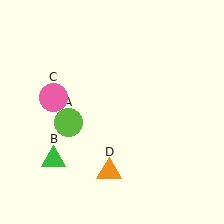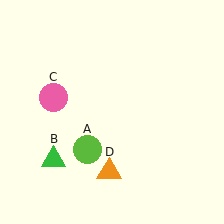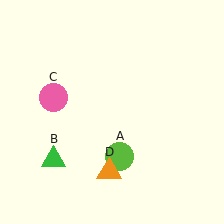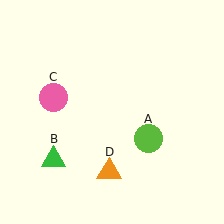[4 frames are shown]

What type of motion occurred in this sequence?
The lime circle (object A) rotated counterclockwise around the center of the scene.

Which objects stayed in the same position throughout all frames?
Green triangle (object B) and pink circle (object C) and orange triangle (object D) remained stationary.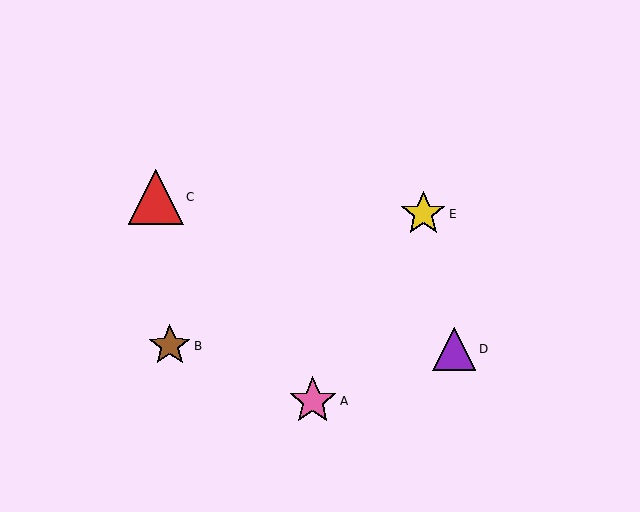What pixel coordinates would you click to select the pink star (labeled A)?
Click at (313, 401) to select the pink star A.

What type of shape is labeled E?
Shape E is a yellow star.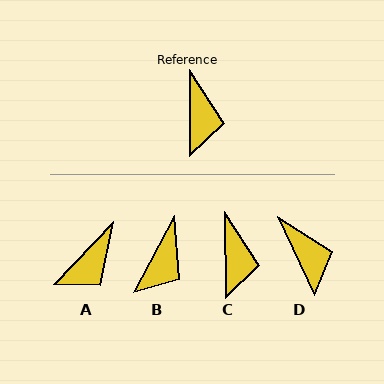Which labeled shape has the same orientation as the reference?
C.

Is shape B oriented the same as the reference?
No, it is off by about 29 degrees.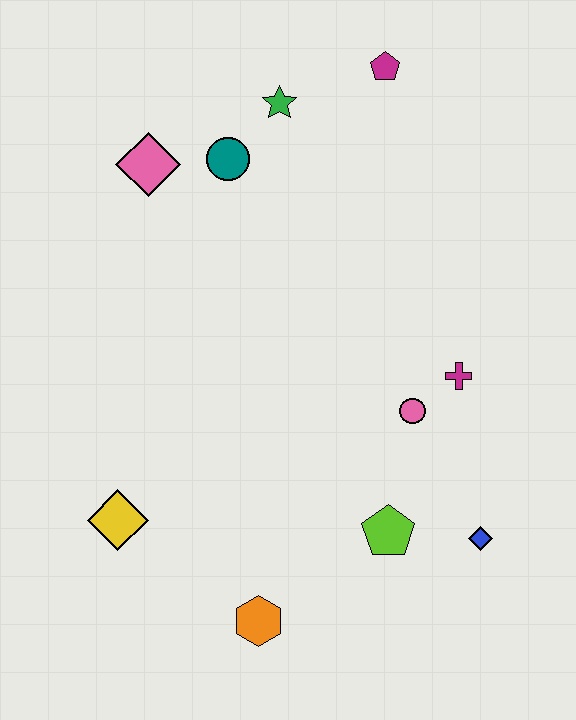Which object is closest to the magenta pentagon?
The green star is closest to the magenta pentagon.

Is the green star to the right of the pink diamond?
Yes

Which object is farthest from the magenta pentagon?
The orange hexagon is farthest from the magenta pentagon.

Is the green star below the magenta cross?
No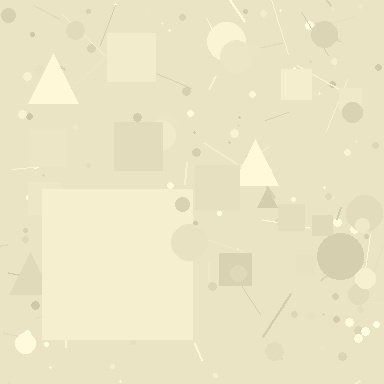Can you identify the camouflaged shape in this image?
The camouflaged shape is a square.